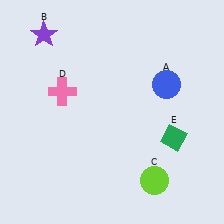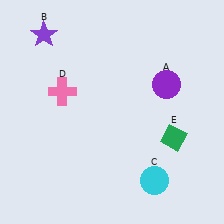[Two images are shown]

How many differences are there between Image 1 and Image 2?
There are 2 differences between the two images.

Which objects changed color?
A changed from blue to purple. C changed from lime to cyan.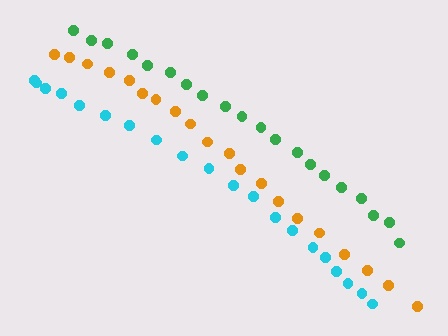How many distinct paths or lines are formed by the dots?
There are 3 distinct paths.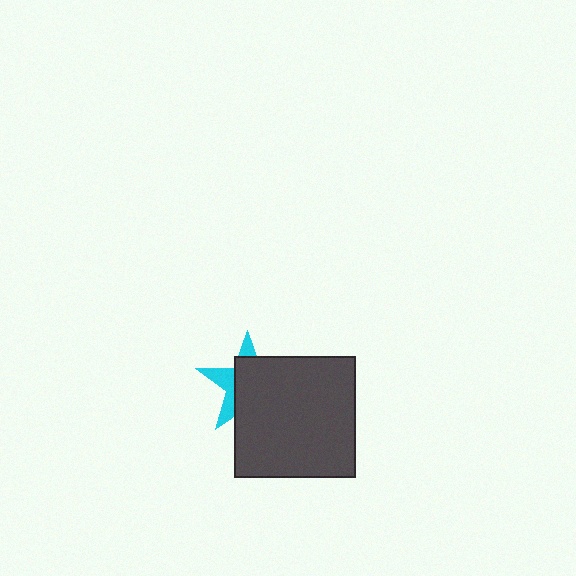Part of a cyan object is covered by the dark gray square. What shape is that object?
It is a star.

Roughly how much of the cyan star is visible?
A small part of it is visible (roughly 32%).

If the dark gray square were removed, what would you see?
You would see the complete cyan star.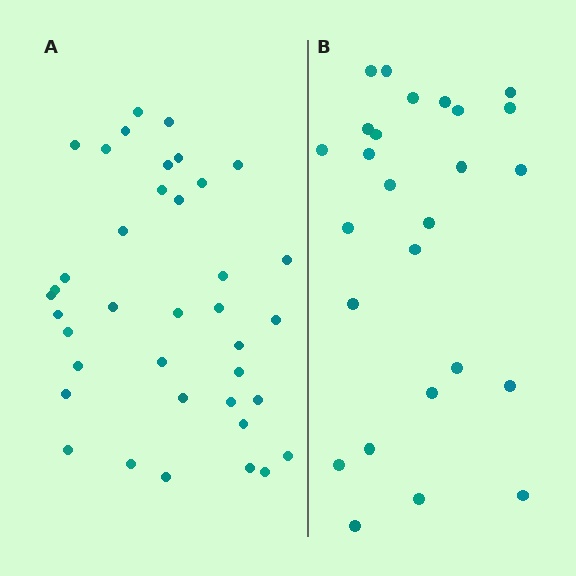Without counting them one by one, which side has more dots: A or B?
Region A (the left region) has more dots.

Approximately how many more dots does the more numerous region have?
Region A has roughly 12 or so more dots than region B.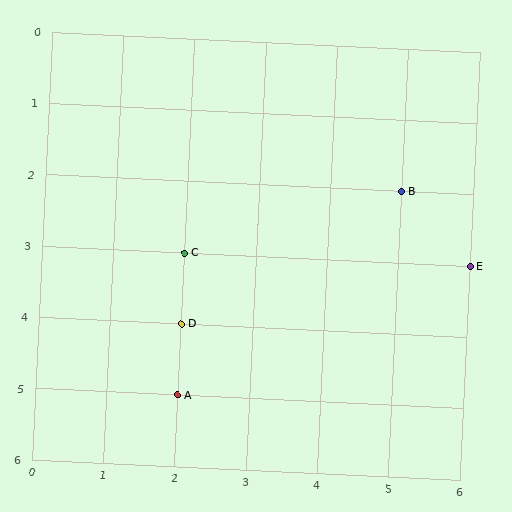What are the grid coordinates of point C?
Point C is at grid coordinates (2, 3).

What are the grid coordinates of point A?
Point A is at grid coordinates (2, 5).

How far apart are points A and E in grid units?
Points A and E are 4 columns and 2 rows apart (about 4.5 grid units diagonally).